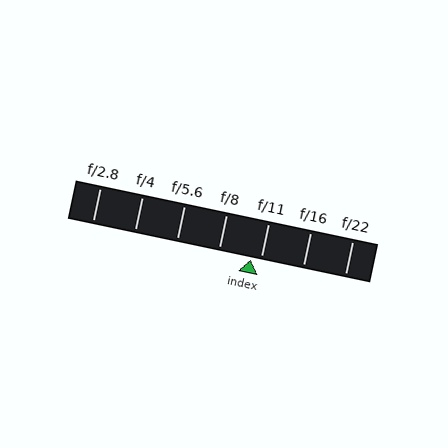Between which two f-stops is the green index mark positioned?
The index mark is between f/8 and f/11.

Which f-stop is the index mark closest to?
The index mark is closest to f/11.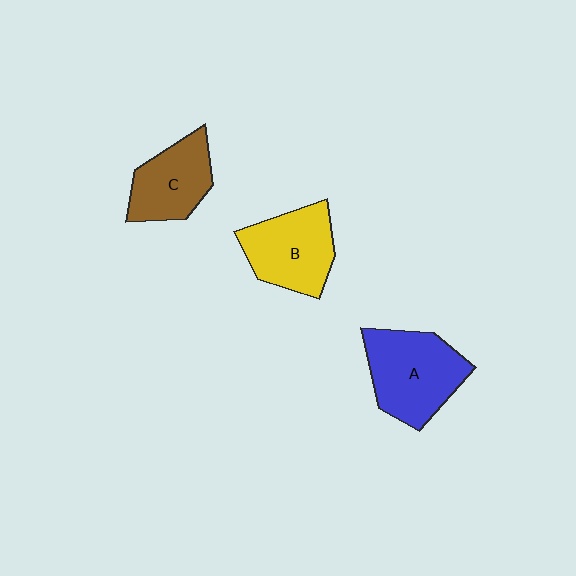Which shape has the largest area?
Shape A (blue).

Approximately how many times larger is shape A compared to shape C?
Approximately 1.4 times.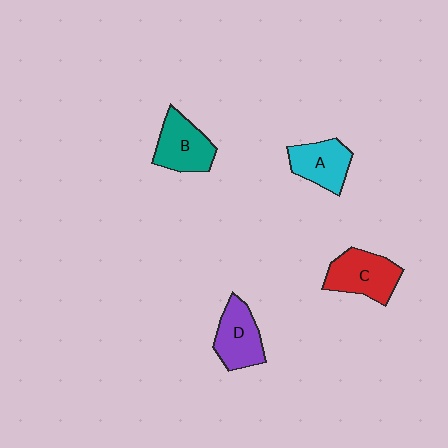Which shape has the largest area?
Shape C (red).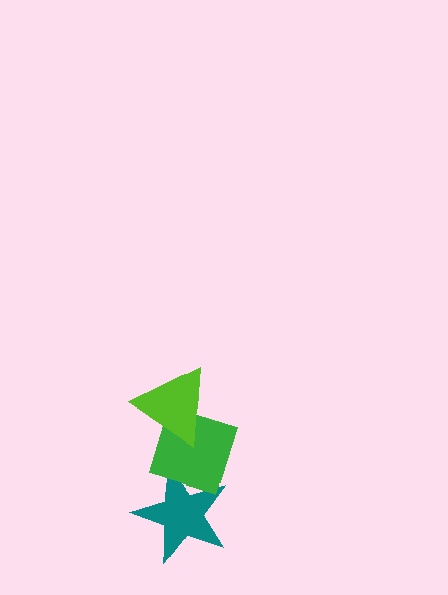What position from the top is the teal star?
The teal star is 3rd from the top.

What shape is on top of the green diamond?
The lime triangle is on top of the green diamond.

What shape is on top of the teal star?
The green diamond is on top of the teal star.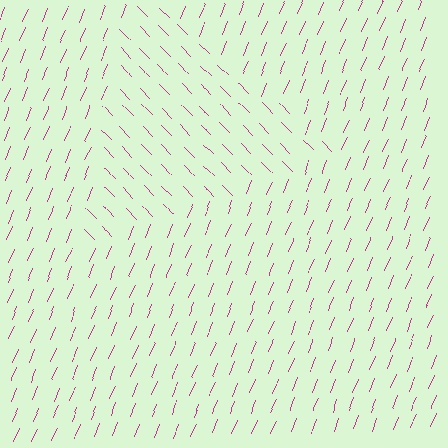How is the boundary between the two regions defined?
The boundary is defined purely by a change in line orientation (approximately 67 degrees difference). All lines are the same color and thickness.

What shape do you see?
I see a triangle.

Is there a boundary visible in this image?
Yes, there is a texture boundary formed by a change in line orientation.